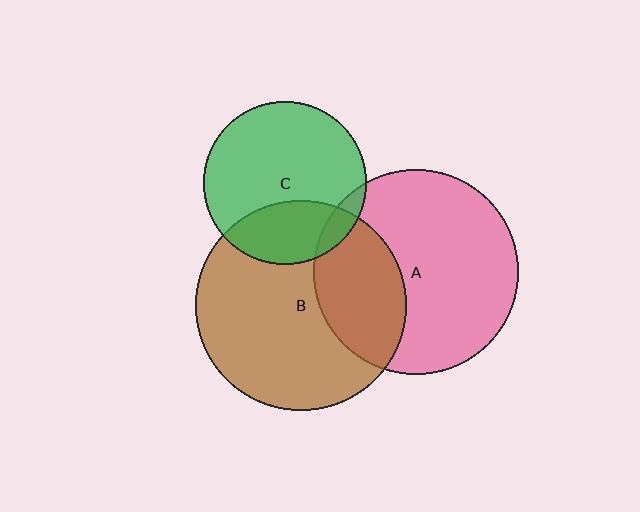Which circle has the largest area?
Circle B (brown).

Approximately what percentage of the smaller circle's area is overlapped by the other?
Approximately 30%.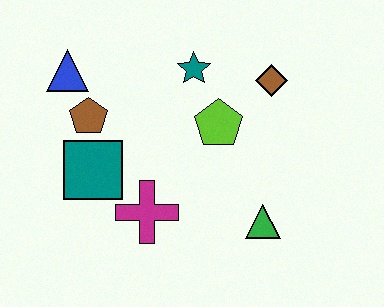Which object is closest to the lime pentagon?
The teal star is closest to the lime pentagon.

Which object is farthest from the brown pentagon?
The green triangle is farthest from the brown pentagon.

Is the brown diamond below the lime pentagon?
No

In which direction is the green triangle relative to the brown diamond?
The green triangle is below the brown diamond.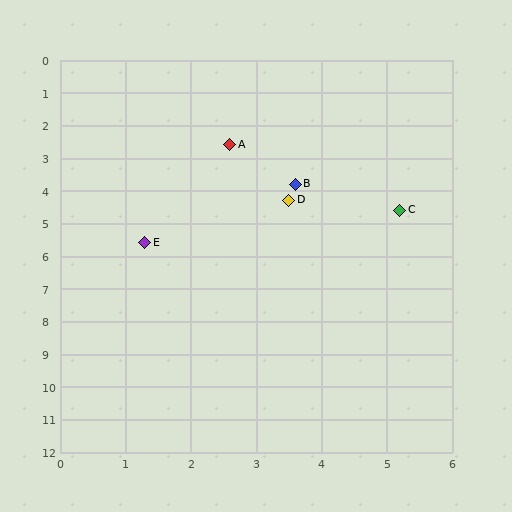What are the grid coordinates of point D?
Point D is at approximately (3.5, 4.3).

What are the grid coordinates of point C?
Point C is at approximately (5.2, 4.6).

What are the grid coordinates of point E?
Point E is at approximately (1.3, 5.6).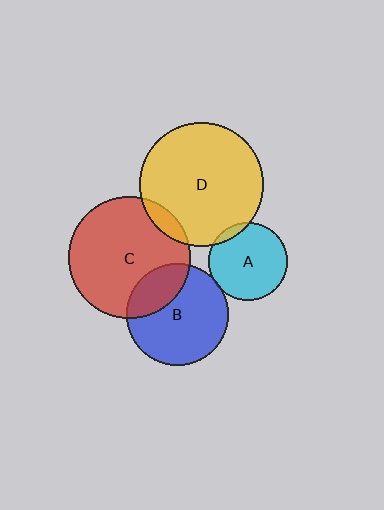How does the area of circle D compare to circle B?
Approximately 1.5 times.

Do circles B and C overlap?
Yes.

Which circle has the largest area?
Circle D (yellow).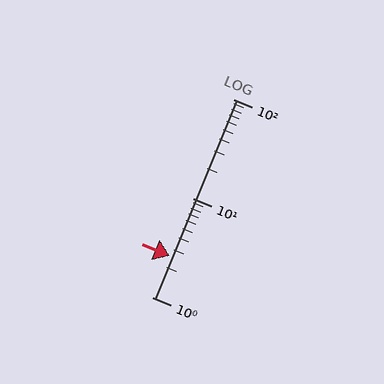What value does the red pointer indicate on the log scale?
The pointer indicates approximately 2.6.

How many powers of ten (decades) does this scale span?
The scale spans 2 decades, from 1 to 100.